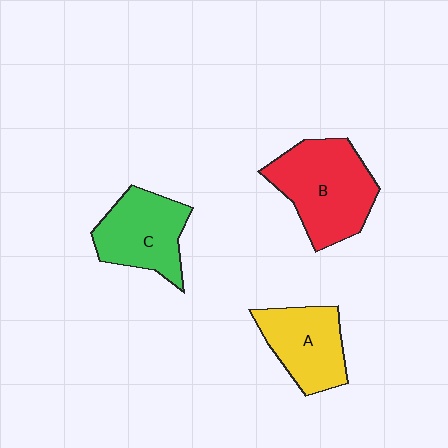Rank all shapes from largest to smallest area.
From largest to smallest: B (red), C (green), A (yellow).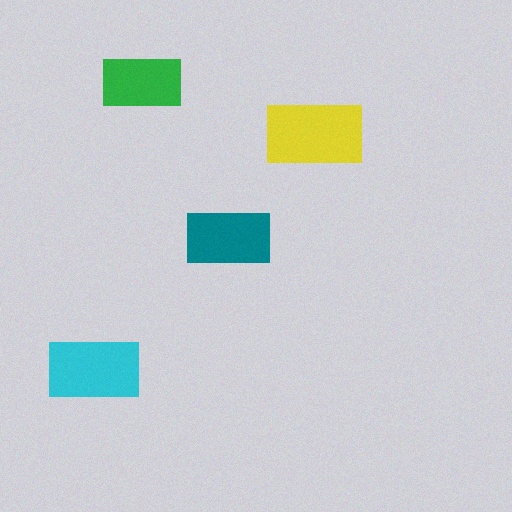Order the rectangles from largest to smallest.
the yellow one, the cyan one, the teal one, the green one.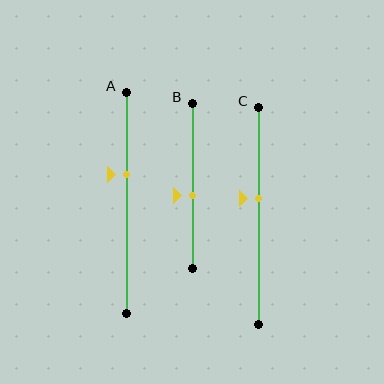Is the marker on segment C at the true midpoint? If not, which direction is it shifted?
No, the marker on segment C is shifted upward by about 8% of the segment length.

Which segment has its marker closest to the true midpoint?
Segment B has its marker closest to the true midpoint.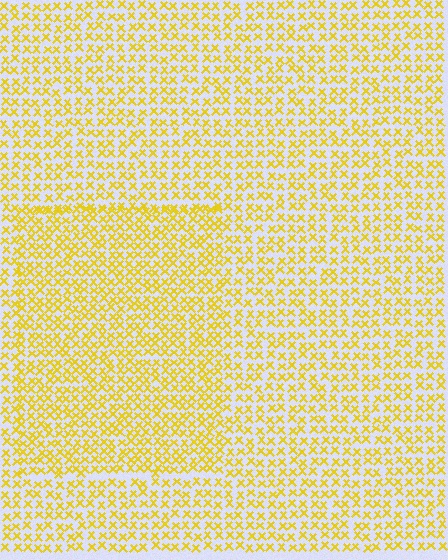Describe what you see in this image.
The image contains small yellow elements arranged at two different densities. A rectangle-shaped region is visible where the elements are more densely packed than the surrounding area.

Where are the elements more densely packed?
The elements are more densely packed inside the rectangle boundary.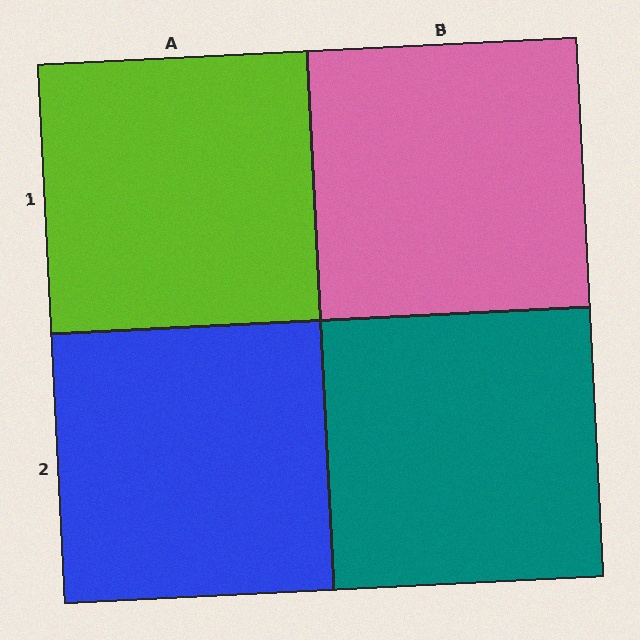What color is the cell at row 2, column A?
Blue.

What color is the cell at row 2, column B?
Teal.